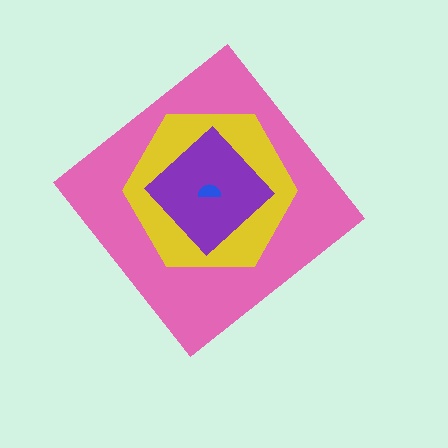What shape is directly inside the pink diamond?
The yellow hexagon.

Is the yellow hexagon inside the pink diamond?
Yes.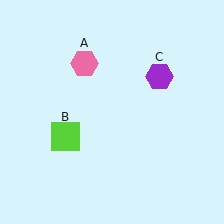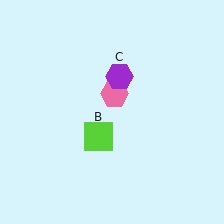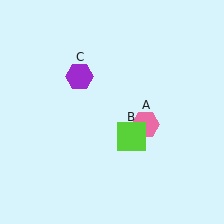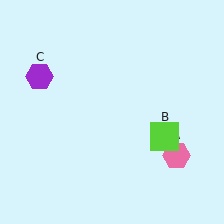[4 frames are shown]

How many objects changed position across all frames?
3 objects changed position: pink hexagon (object A), lime square (object B), purple hexagon (object C).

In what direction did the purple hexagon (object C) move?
The purple hexagon (object C) moved left.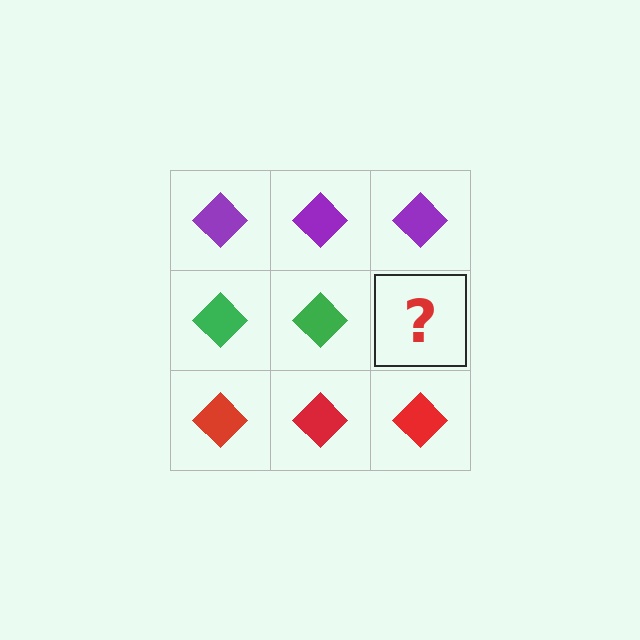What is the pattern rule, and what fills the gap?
The rule is that each row has a consistent color. The gap should be filled with a green diamond.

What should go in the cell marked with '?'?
The missing cell should contain a green diamond.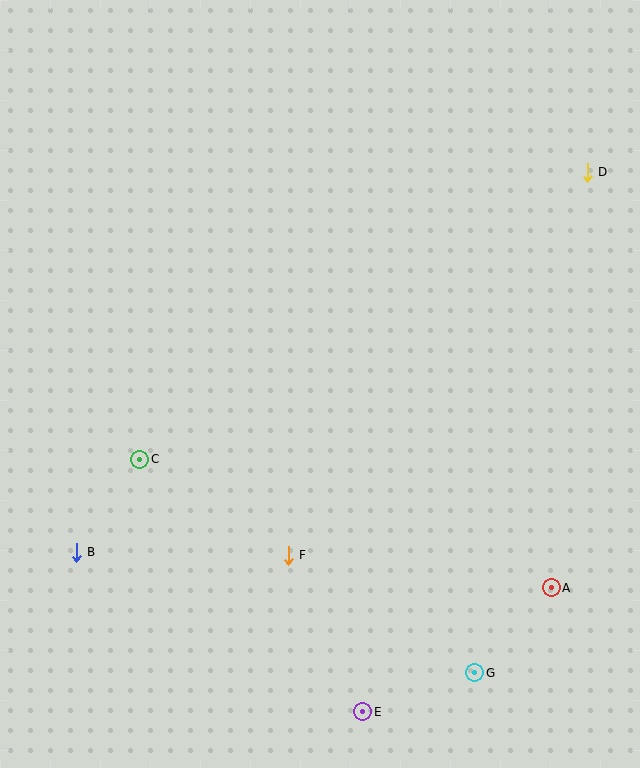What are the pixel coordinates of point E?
Point E is at (363, 712).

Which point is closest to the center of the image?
Point F at (288, 555) is closest to the center.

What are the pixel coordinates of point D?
Point D is at (587, 172).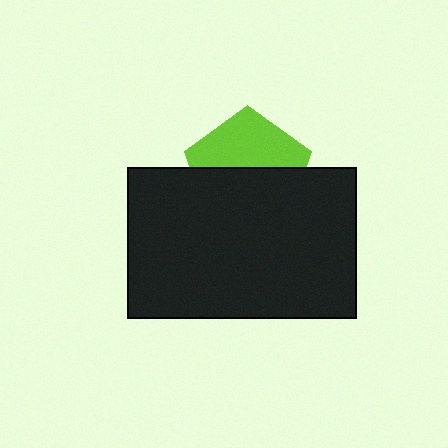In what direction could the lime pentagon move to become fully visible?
The lime pentagon could move up. That would shift it out from behind the black rectangle entirely.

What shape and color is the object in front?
The object in front is a black rectangle.